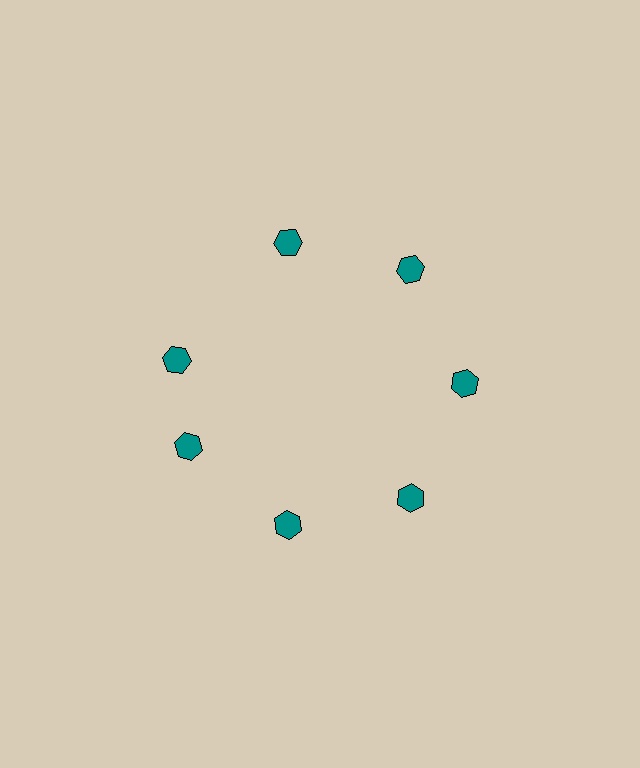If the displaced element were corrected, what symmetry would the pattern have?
It would have 7-fold rotational symmetry — the pattern would map onto itself every 51 degrees.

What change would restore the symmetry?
The symmetry would be restored by rotating it back into even spacing with its neighbors so that all 7 hexagons sit at equal angles and equal distance from the center.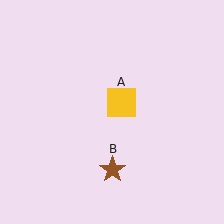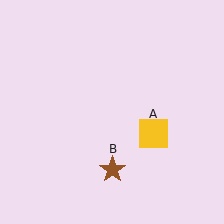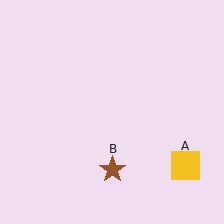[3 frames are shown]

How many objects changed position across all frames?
1 object changed position: yellow square (object A).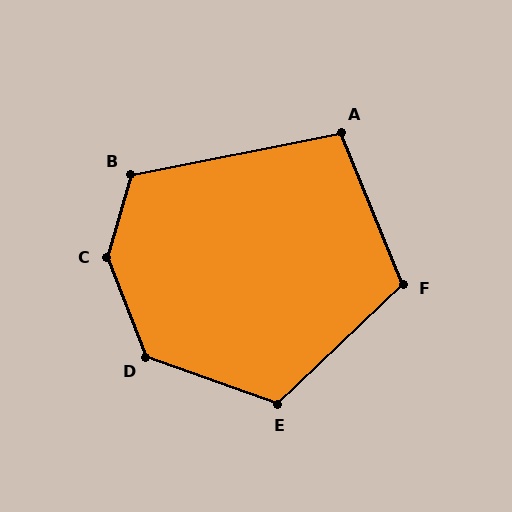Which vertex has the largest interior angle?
C, at approximately 142 degrees.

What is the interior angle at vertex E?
Approximately 117 degrees (obtuse).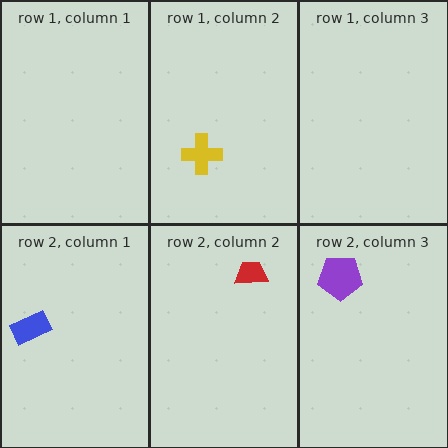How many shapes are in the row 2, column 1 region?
1.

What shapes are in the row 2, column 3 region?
The purple pentagon.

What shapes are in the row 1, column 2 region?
The yellow cross.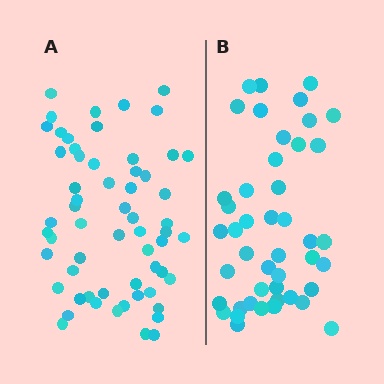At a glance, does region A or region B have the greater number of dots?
Region A (the left region) has more dots.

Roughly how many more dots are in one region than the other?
Region A has approximately 15 more dots than region B.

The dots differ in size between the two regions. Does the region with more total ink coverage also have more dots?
No. Region B has more total ink coverage because its dots are larger, but region A actually contains more individual dots. Total area can be misleading — the number of items is what matters here.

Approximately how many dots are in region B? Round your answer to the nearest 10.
About 40 dots. (The exact count is 45, which rounds to 40.)